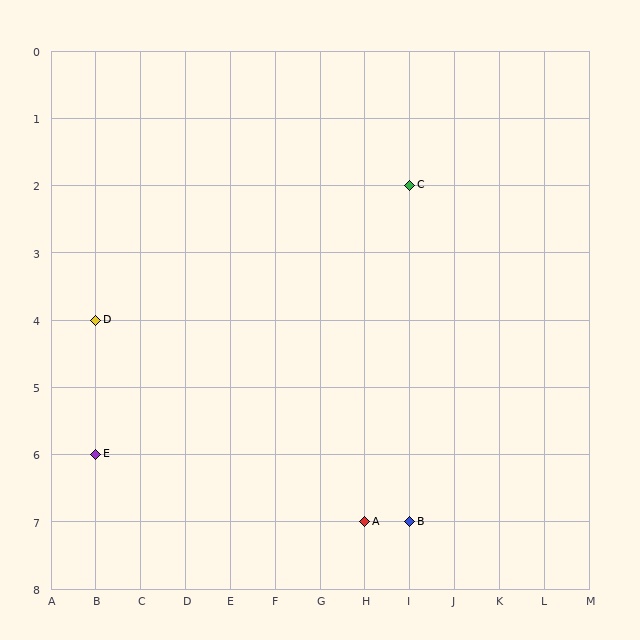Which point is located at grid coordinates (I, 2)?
Point C is at (I, 2).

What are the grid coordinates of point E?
Point E is at grid coordinates (B, 6).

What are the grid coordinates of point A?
Point A is at grid coordinates (H, 7).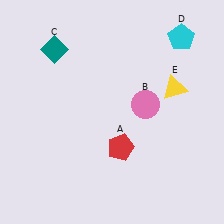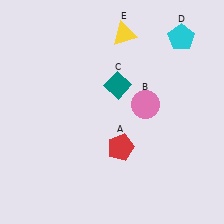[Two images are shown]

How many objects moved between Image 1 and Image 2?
2 objects moved between the two images.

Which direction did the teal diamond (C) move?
The teal diamond (C) moved right.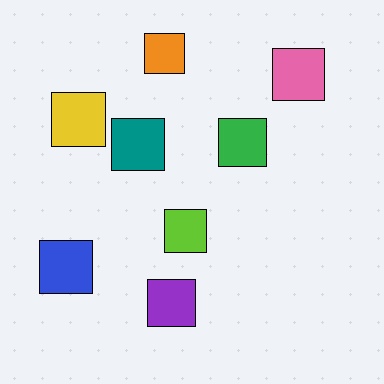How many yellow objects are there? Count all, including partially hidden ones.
There is 1 yellow object.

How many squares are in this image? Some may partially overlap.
There are 8 squares.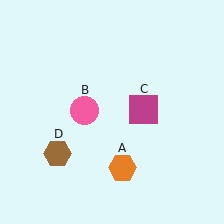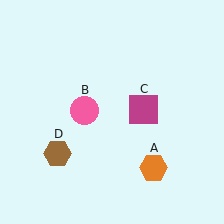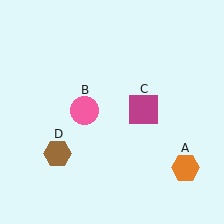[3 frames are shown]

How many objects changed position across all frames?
1 object changed position: orange hexagon (object A).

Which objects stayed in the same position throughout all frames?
Pink circle (object B) and magenta square (object C) and brown hexagon (object D) remained stationary.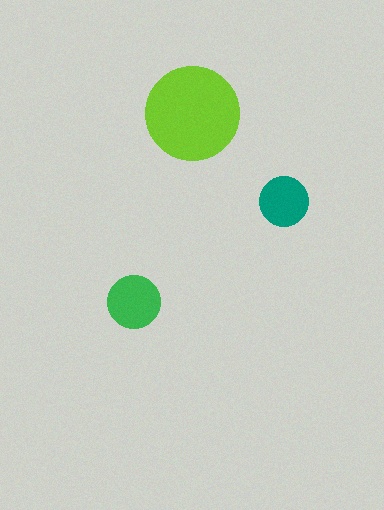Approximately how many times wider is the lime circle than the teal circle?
About 2 times wider.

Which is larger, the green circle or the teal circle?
The green one.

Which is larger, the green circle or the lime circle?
The lime one.